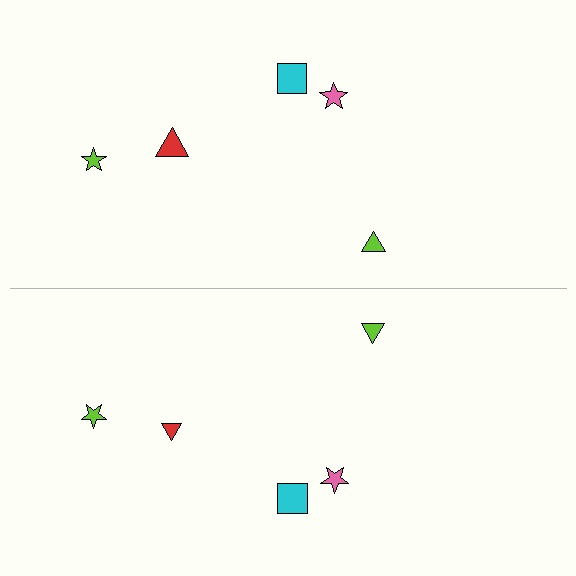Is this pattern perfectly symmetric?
No, the pattern is not perfectly symmetric. The red triangle on the bottom side has a different size than its mirror counterpart.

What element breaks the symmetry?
The red triangle on the bottom side has a different size than its mirror counterpart.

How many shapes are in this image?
There are 10 shapes in this image.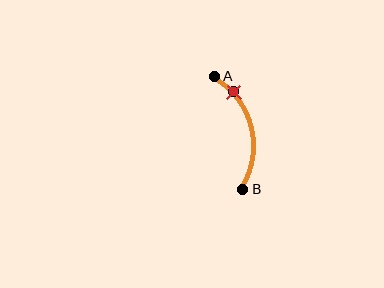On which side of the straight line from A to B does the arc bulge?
The arc bulges to the right of the straight line connecting A and B.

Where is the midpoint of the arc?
The arc midpoint is the point on the curve farthest from the straight line joining A and B. It sits to the right of that line.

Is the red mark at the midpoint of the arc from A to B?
No. The red mark lies on the arc but is closer to endpoint A. The arc midpoint would be at the point on the curve equidistant along the arc from both A and B.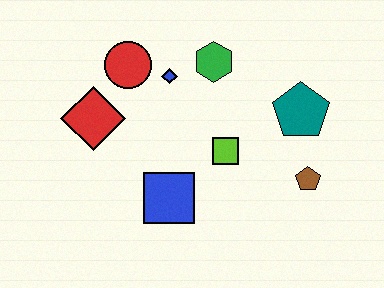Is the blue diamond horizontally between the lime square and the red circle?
Yes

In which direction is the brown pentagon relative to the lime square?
The brown pentagon is to the right of the lime square.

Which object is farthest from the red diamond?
The brown pentagon is farthest from the red diamond.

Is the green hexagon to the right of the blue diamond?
Yes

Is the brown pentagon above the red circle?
No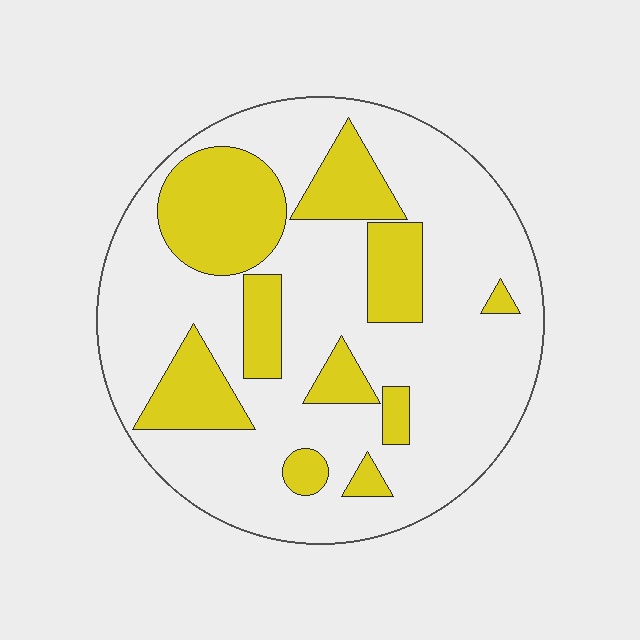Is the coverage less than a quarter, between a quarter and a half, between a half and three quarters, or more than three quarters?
Between a quarter and a half.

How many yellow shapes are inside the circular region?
10.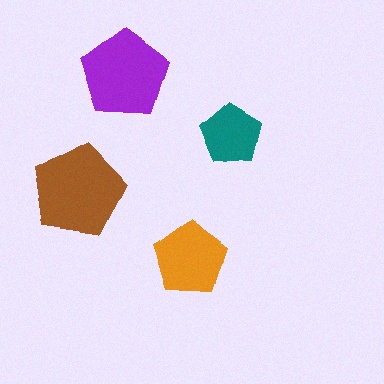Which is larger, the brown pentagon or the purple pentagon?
The brown one.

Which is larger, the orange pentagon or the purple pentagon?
The purple one.